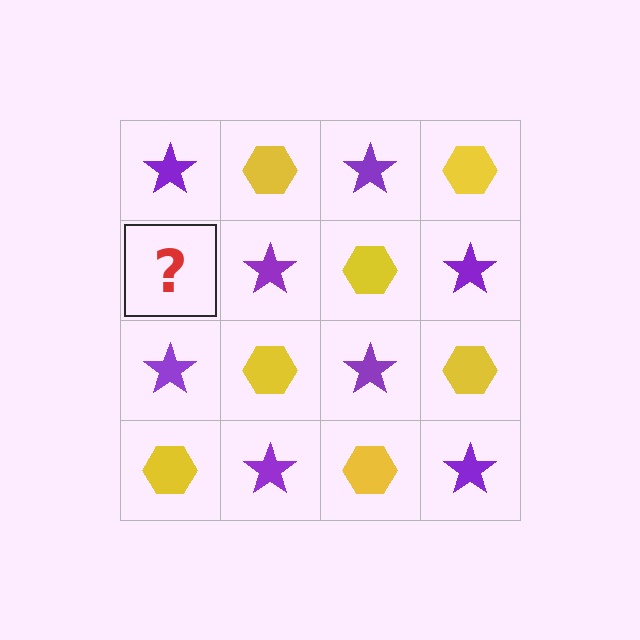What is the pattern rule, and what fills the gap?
The rule is that it alternates purple star and yellow hexagon in a checkerboard pattern. The gap should be filled with a yellow hexagon.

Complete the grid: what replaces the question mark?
The question mark should be replaced with a yellow hexagon.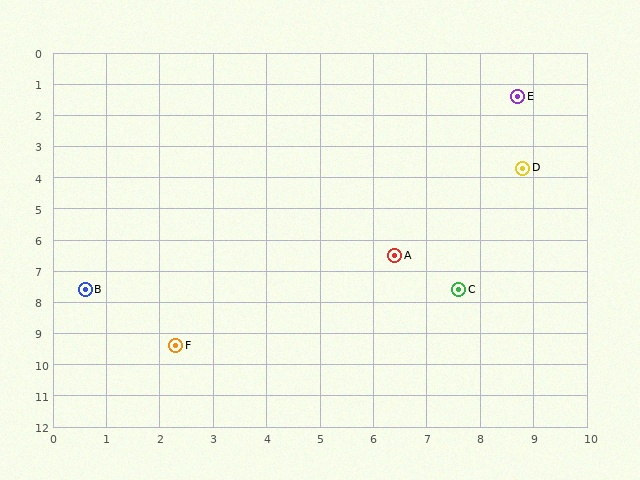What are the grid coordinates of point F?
Point F is at approximately (2.3, 9.4).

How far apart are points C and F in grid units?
Points C and F are about 5.6 grid units apart.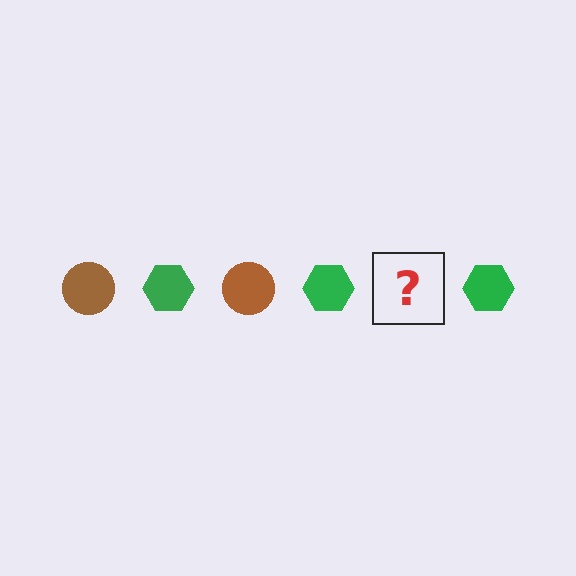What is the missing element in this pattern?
The missing element is a brown circle.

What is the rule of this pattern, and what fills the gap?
The rule is that the pattern alternates between brown circle and green hexagon. The gap should be filled with a brown circle.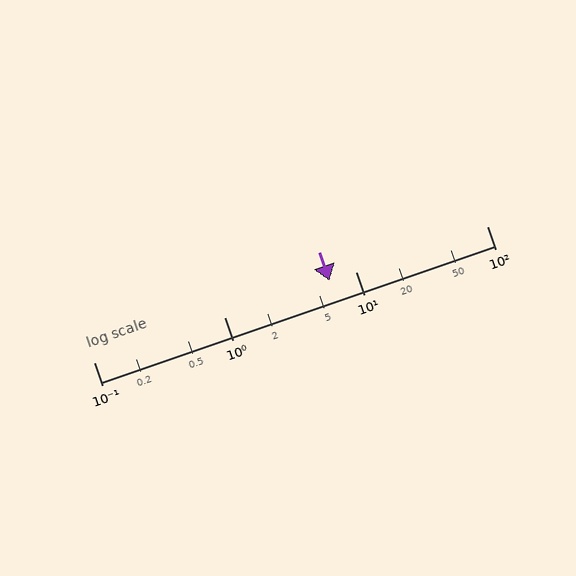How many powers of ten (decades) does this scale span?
The scale spans 3 decades, from 0.1 to 100.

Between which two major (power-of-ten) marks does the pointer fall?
The pointer is between 1 and 10.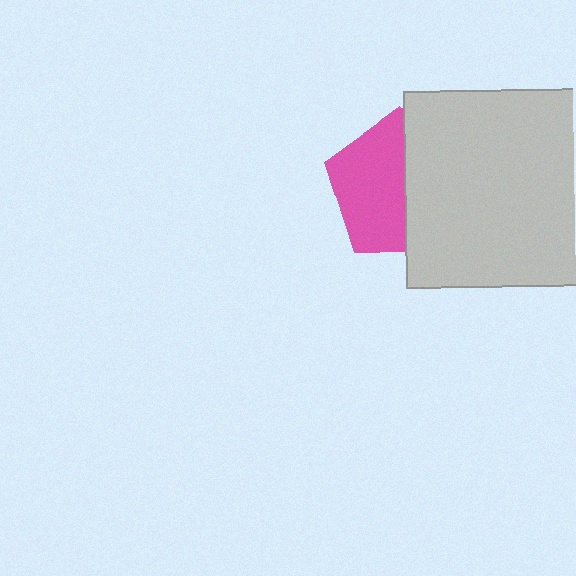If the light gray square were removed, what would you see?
You would see the complete pink pentagon.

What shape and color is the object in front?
The object in front is a light gray square.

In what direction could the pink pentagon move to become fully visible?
The pink pentagon could move left. That would shift it out from behind the light gray square entirely.